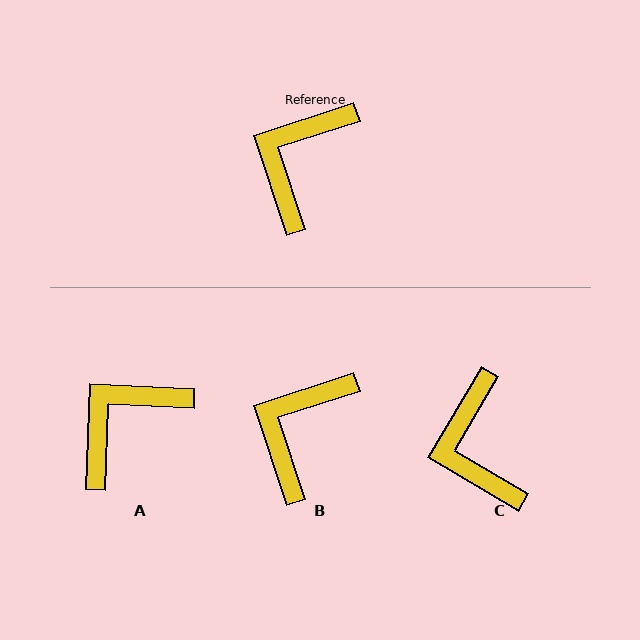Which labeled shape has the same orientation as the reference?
B.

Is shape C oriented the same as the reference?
No, it is off by about 41 degrees.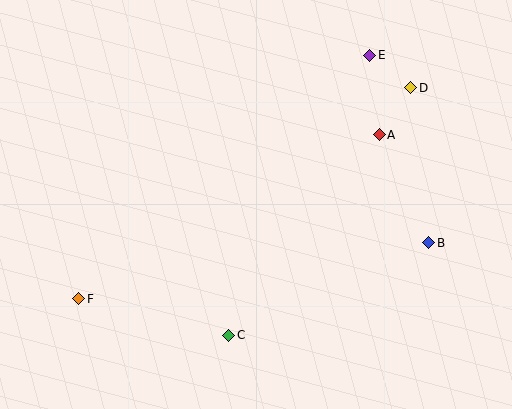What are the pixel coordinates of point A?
Point A is at (379, 135).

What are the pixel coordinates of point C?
Point C is at (229, 335).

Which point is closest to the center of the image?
Point C at (229, 335) is closest to the center.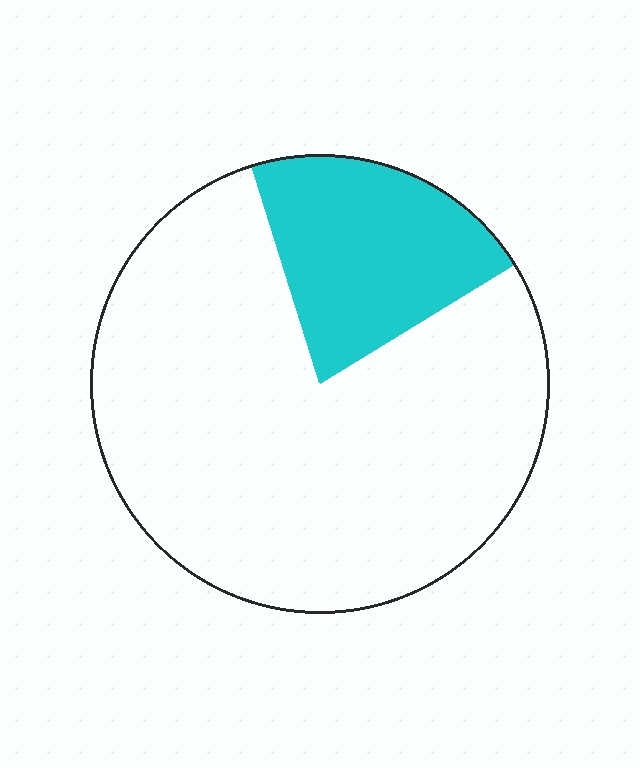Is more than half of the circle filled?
No.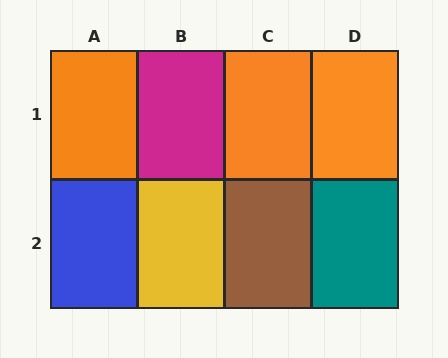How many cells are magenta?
1 cell is magenta.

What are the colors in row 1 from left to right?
Orange, magenta, orange, orange.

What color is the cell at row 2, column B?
Yellow.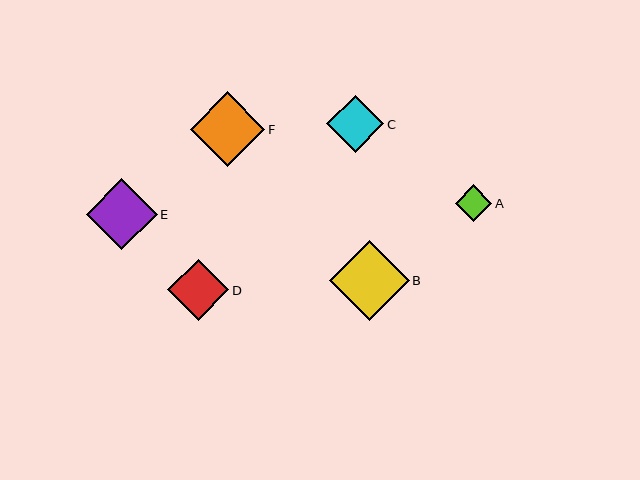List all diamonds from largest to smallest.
From largest to smallest: B, F, E, D, C, A.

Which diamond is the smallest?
Diamond A is the smallest with a size of approximately 37 pixels.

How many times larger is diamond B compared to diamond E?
Diamond B is approximately 1.1 times the size of diamond E.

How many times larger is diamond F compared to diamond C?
Diamond F is approximately 1.3 times the size of diamond C.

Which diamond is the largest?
Diamond B is the largest with a size of approximately 80 pixels.